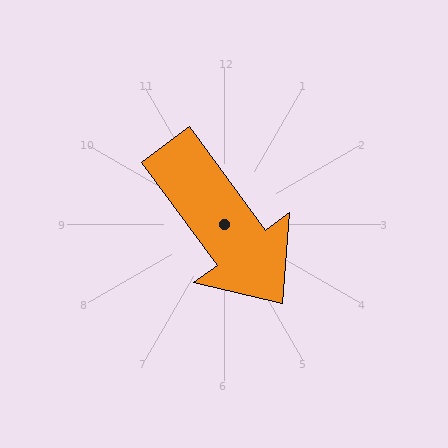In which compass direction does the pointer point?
Southeast.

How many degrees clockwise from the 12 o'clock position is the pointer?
Approximately 144 degrees.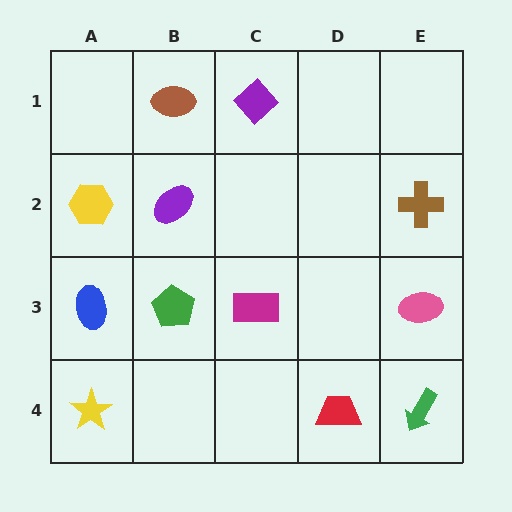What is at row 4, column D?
A red trapezoid.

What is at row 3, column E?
A pink ellipse.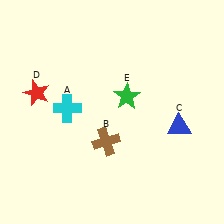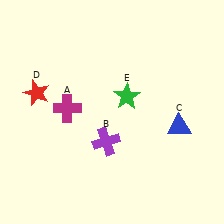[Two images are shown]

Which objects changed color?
A changed from cyan to magenta. B changed from brown to purple.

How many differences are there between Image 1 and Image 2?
There are 2 differences between the two images.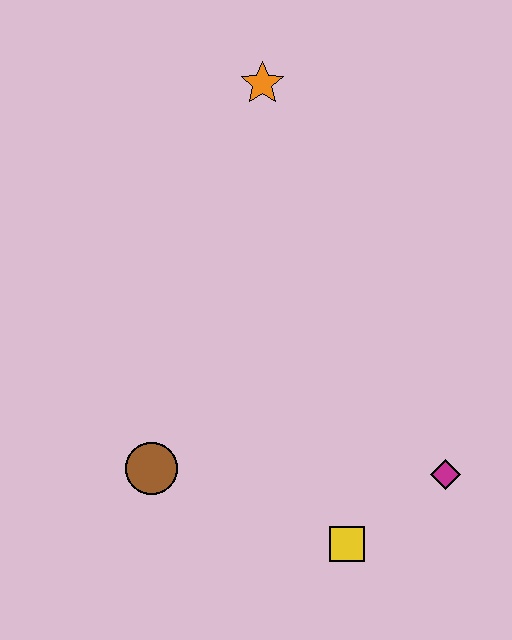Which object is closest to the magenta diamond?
The yellow square is closest to the magenta diamond.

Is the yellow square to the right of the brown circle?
Yes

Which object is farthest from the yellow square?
The orange star is farthest from the yellow square.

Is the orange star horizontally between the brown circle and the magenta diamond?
Yes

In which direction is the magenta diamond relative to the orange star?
The magenta diamond is below the orange star.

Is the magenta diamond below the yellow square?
No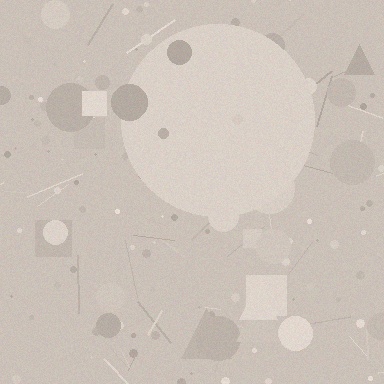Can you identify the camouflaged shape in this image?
The camouflaged shape is a circle.